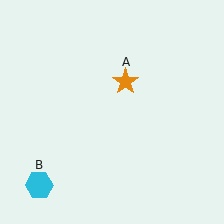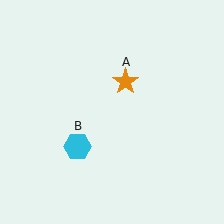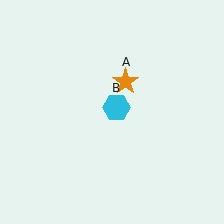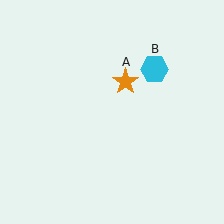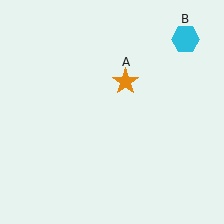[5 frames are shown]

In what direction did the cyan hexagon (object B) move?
The cyan hexagon (object B) moved up and to the right.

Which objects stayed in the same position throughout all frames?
Orange star (object A) remained stationary.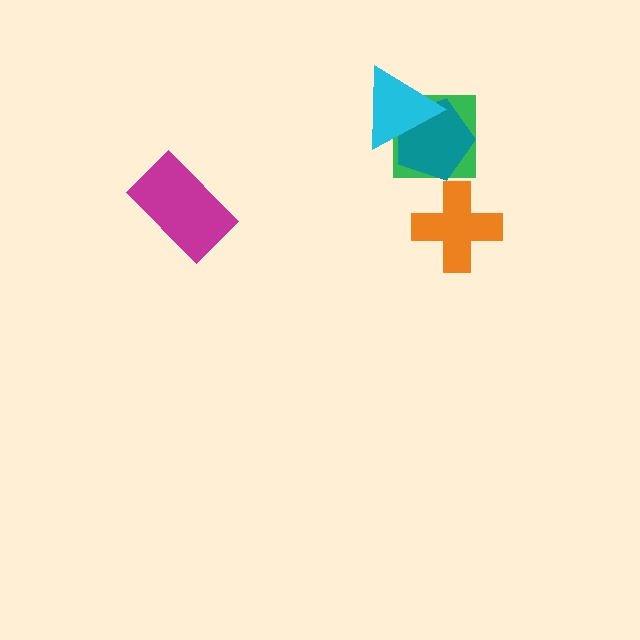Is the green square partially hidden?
Yes, it is partially covered by another shape.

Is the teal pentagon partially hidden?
Yes, it is partially covered by another shape.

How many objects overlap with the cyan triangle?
2 objects overlap with the cyan triangle.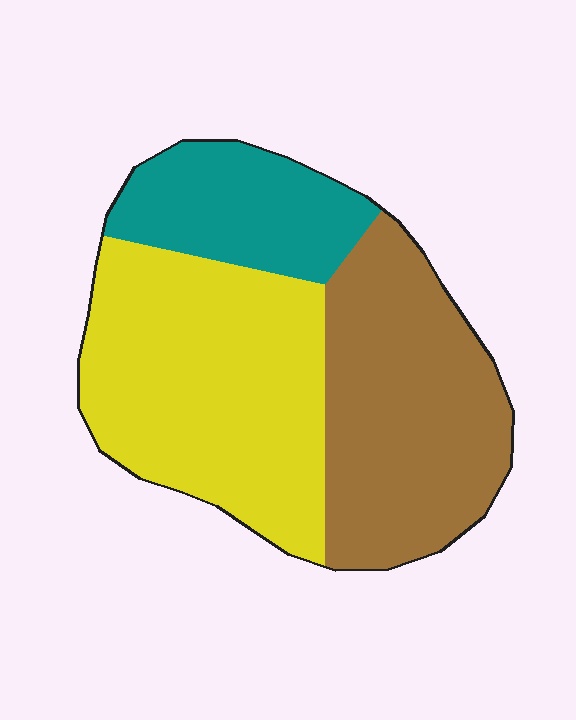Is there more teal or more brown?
Brown.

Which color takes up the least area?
Teal, at roughly 20%.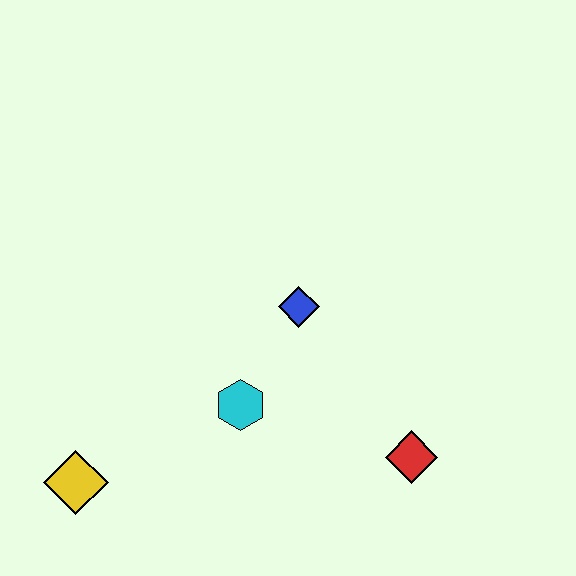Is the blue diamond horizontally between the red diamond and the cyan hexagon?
Yes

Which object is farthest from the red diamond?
The yellow diamond is farthest from the red diamond.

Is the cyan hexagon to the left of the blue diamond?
Yes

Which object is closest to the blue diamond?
The cyan hexagon is closest to the blue diamond.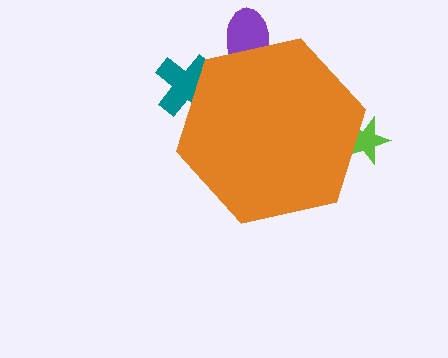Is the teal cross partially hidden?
Yes, the teal cross is partially hidden behind the orange hexagon.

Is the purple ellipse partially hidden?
Yes, the purple ellipse is partially hidden behind the orange hexagon.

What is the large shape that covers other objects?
An orange hexagon.